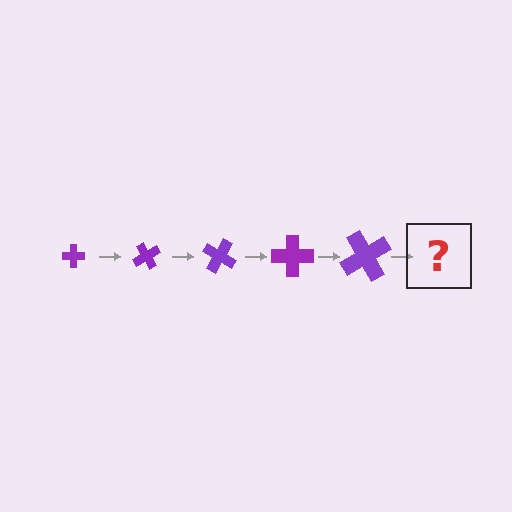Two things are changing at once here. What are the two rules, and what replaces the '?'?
The two rules are that the cross grows larger each step and it rotates 60 degrees each step. The '?' should be a cross, larger than the previous one and rotated 300 degrees from the start.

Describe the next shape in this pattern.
It should be a cross, larger than the previous one and rotated 300 degrees from the start.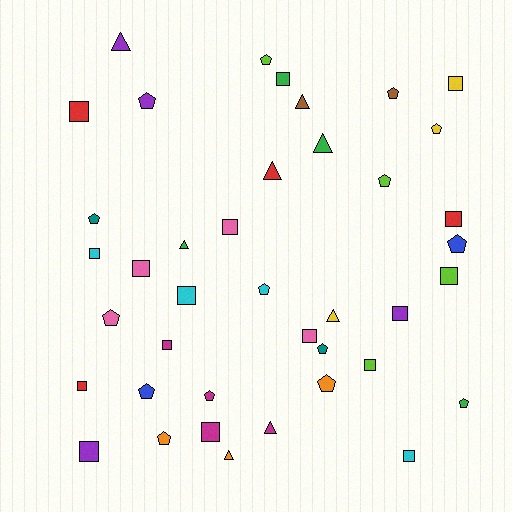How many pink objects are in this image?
There are 4 pink objects.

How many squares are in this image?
There are 17 squares.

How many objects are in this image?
There are 40 objects.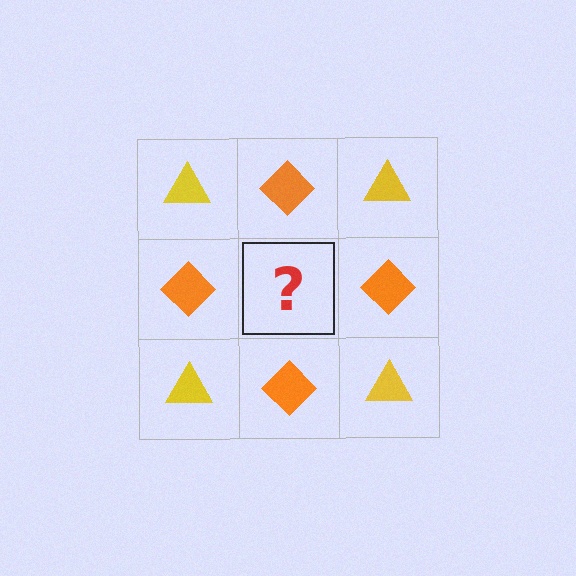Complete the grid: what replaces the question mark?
The question mark should be replaced with a yellow triangle.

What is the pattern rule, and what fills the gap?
The rule is that it alternates yellow triangle and orange diamond in a checkerboard pattern. The gap should be filled with a yellow triangle.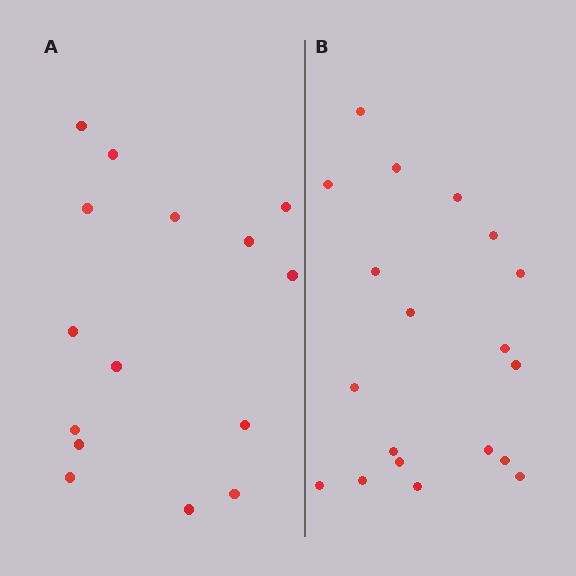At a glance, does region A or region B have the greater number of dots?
Region B (the right region) has more dots.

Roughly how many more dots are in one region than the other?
Region B has about 4 more dots than region A.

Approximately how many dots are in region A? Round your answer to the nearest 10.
About 20 dots. (The exact count is 15, which rounds to 20.)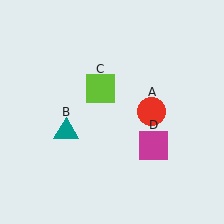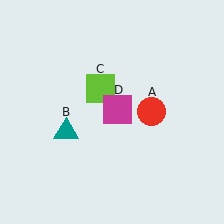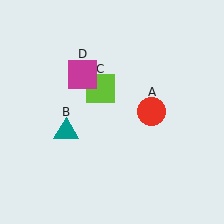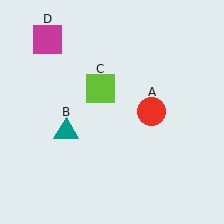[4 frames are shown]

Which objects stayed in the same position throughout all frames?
Red circle (object A) and teal triangle (object B) and lime square (object C) remained stationary.